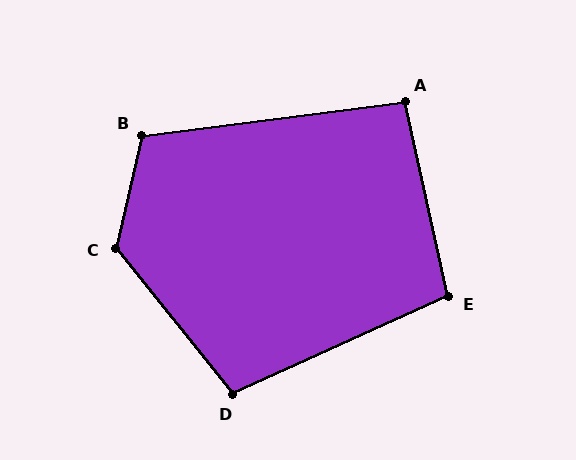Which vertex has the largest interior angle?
C, at approximately 128 degrees.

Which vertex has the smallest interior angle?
A, at approximately 95 degrees.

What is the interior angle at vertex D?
Approximately 104 degrees (obtuse).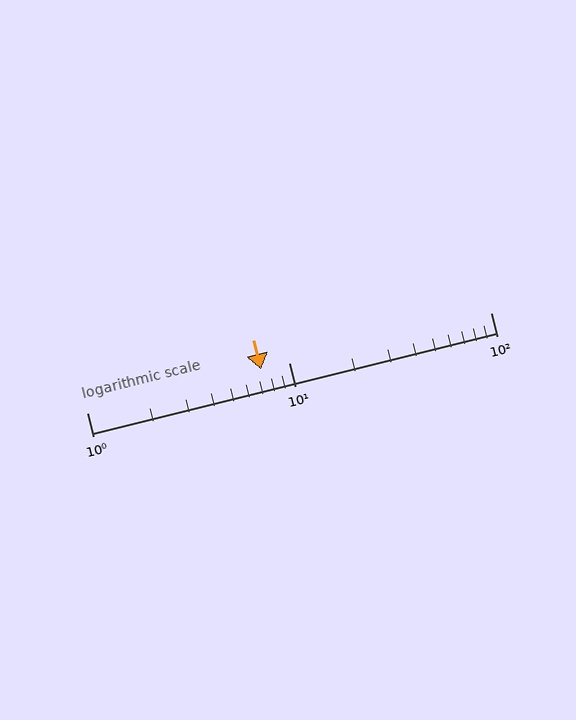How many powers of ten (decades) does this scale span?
The scale spans 2 decades, from 1 to 100.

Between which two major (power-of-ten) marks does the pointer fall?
The pointer is between 1 and 10.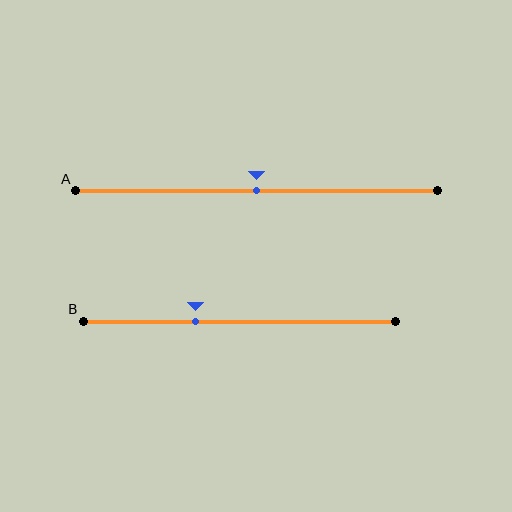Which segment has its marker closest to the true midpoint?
Segment A has its marker closest to the true midpoint.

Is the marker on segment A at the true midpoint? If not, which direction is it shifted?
Yes, the marker on segment A is at the true midpoint.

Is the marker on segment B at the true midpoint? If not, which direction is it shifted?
No, the marker on segment B is shifted to the left by about 14% of the segment length.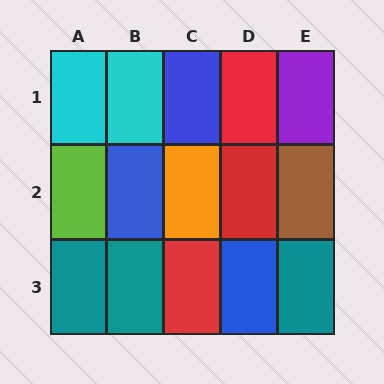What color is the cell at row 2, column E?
Brown.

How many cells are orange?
1 cell is orange.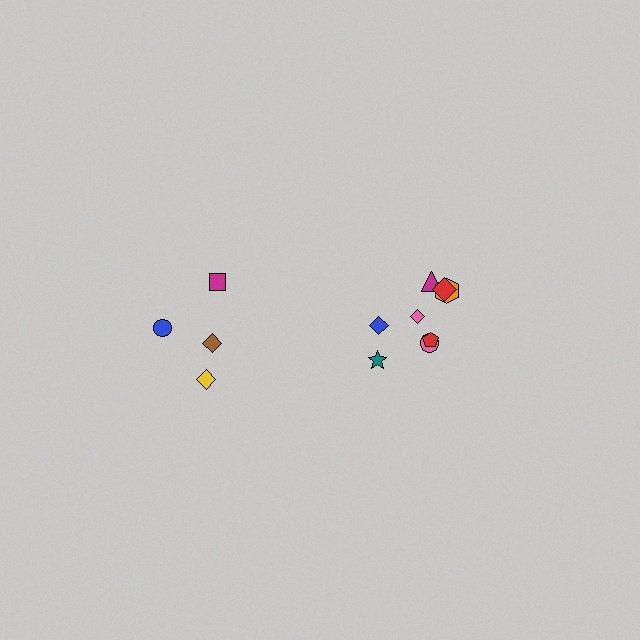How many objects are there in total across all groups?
There are 12 objects.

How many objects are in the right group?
There are 8 objects.